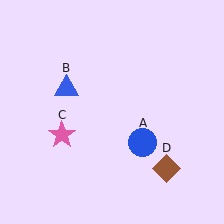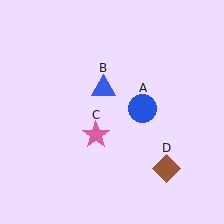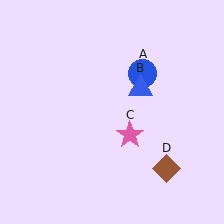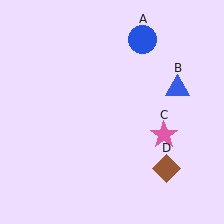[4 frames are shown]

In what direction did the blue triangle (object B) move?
The blue triangle (object B) moved right.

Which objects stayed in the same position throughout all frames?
Brown diamond (object D) remained stationary.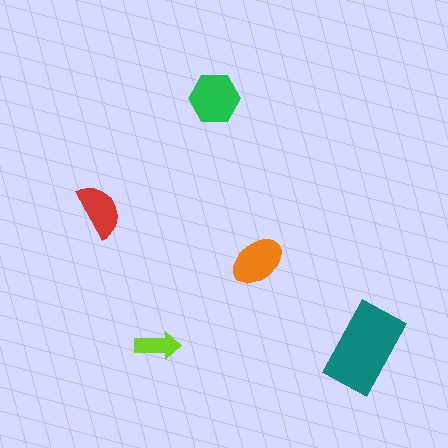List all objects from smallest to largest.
The lime arrow, the red semicircle, the orange ellipse, the green hexagon, the teal rectangle.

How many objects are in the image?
There are 5 objects in the image.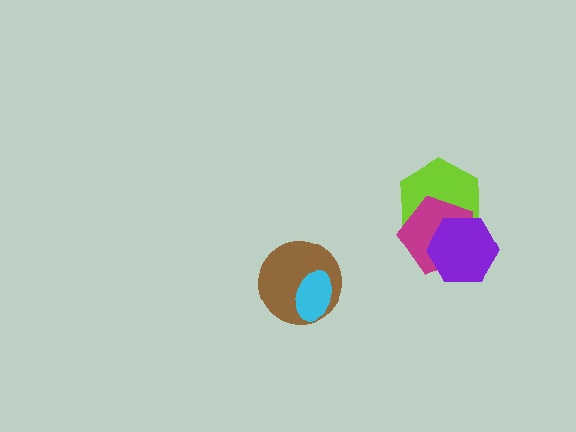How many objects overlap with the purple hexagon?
2 objects overlap with the purple hexagon.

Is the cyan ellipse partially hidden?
No, no other shape covers it.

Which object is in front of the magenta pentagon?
The purple hexagon is in front of the magenta pentagon.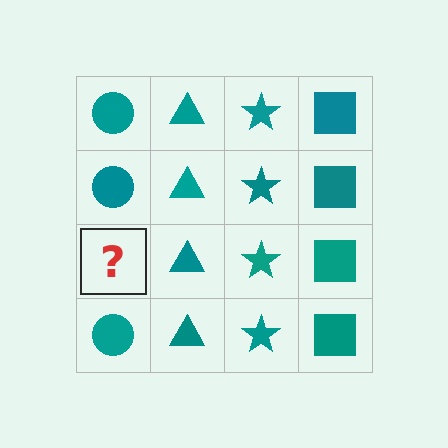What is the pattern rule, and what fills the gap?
The rule is that each column has a consistent shape. The gap should be filled with a teal circle.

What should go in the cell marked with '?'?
The missing cell should contain a teal circle.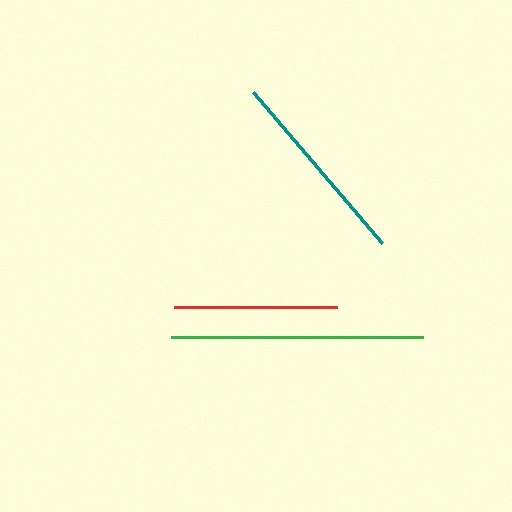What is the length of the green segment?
The green segment is approximately 251 pixels long.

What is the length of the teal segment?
The teal segment is approximately 199 pixels long.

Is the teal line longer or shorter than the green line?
The green line is longer than the teal line.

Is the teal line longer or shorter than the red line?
The teal line is longer than the red line.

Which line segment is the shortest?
The red line is the shortest at approximately 163 pixels.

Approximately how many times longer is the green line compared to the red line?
The green line is approximately 1.5 times the length of the red line.